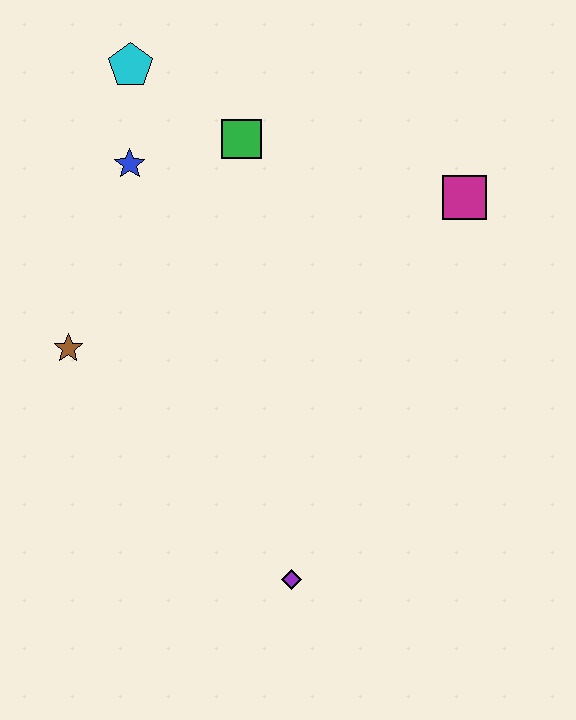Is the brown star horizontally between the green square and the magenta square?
No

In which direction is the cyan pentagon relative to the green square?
The cyan pentagon is to the left of the green square.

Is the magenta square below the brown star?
No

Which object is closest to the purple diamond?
The brown star is closest to the purple diamond.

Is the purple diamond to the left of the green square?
No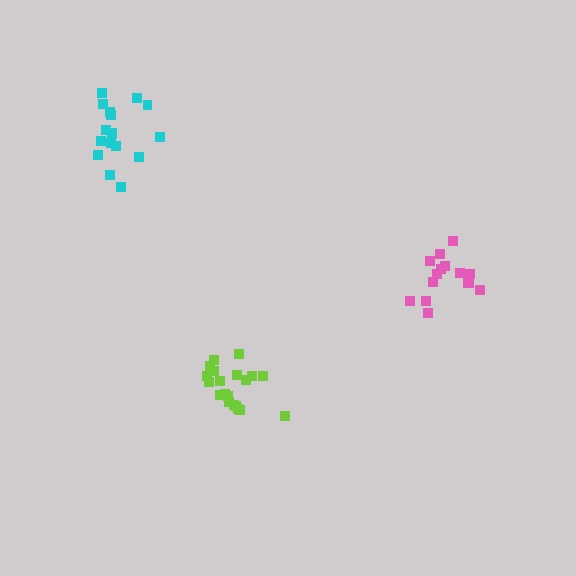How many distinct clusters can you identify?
There are 3 distinct clusters.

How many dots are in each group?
Group 1: 20 dots, Group 2: 15 dots, Group 3: 16 dots (51 total).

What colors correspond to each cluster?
The clusters are colored: lime, pink, cyan.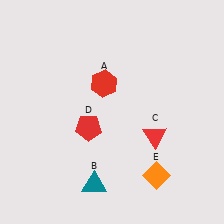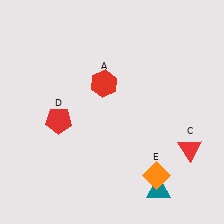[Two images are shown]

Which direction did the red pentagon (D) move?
The red pentagon (D) moved left.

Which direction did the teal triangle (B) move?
The teal triangle (B) moved right.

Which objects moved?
The objects that moved are: the teal triangle (B), the red triangle (C), the red pentagon (D).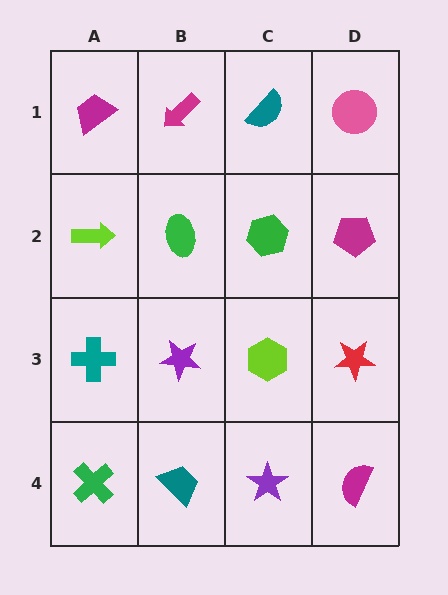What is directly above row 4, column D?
A red star.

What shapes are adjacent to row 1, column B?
A green ellipse (row 2, column B), a magenta trapezoid (row 1, column A), a teal semicircle (row 1, column C).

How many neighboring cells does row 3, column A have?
3.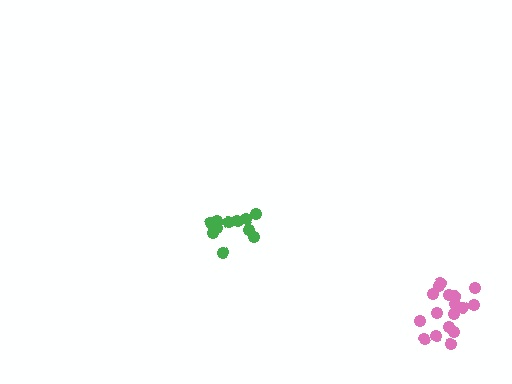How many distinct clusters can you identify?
There are 2 distinct clusters.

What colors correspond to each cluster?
The clusters are colored: green, pink.